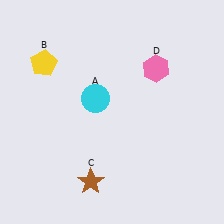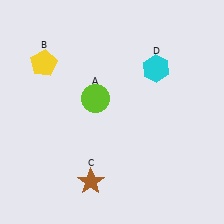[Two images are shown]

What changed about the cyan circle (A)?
In Image 1, A is cyan. In Image 2, it changed to lime.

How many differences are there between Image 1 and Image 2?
There are 2 differences between the two images.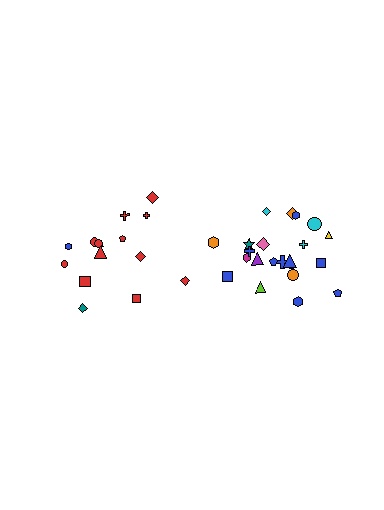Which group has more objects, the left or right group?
The right group.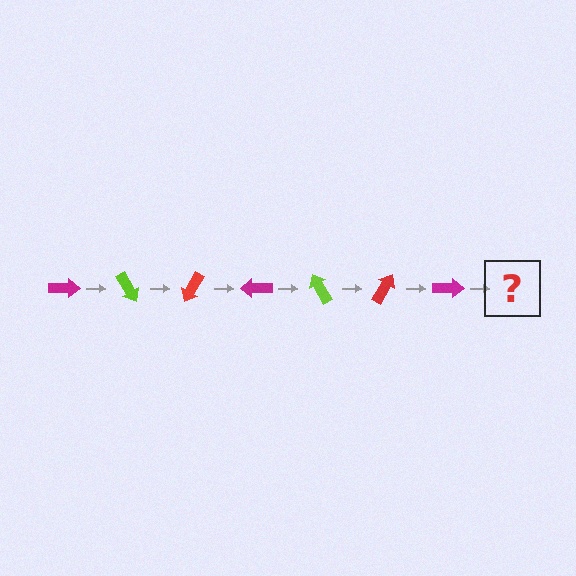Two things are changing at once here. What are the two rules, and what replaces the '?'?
The two rules are that it rotates 60 degrees each step and the color cycles through magenta, lime, and red. The '?' should be a lime arrow, rotated 420 degrees from the start.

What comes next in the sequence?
The next element should be a lime arrow, rotated 420 degrees from the start.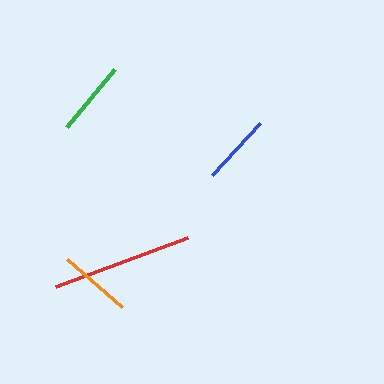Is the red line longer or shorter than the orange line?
The red line is longer than the orange line.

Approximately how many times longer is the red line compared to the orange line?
The red line is approximately 1.9 times the length of the orange line.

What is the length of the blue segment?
The blue segment is approximately 71 pixels long.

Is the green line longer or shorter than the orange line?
The green line is longer than the orange line.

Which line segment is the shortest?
The blue line is the shortest at approximately 71 pixels.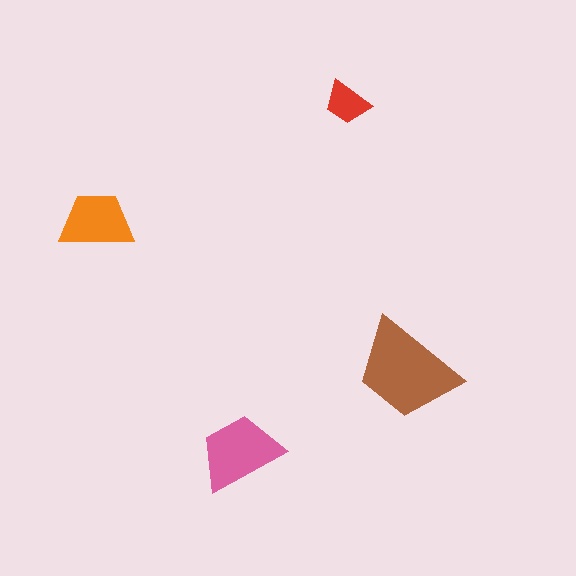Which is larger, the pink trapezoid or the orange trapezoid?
The pink one.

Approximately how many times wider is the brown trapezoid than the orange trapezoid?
About 1.5 times wider.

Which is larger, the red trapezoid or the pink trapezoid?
The pink one.